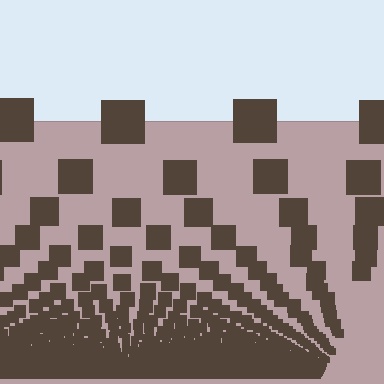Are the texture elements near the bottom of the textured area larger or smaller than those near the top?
Smaller. The gradient is inverted — elements near the bottom are smaller and denser.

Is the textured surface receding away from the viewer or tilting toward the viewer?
The surface appears to tilt toward the viewer. Texture elements get larger and sparser toward the top.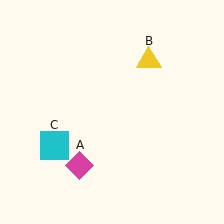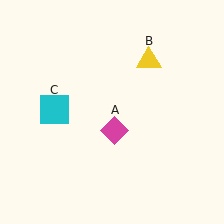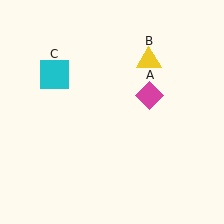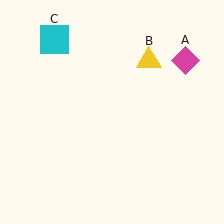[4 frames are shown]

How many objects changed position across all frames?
2 objects changed position: magenta diamond (object A), cyan square (object C).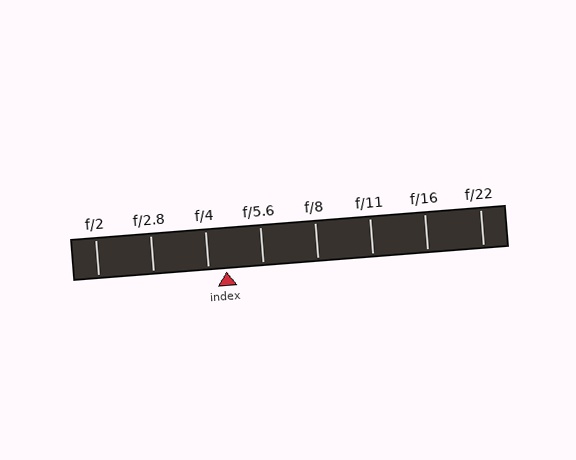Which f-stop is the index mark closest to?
The index mark is closest to f/4.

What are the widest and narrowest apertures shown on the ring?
The widest aperture shown is f/2 and the narrowest is f/22.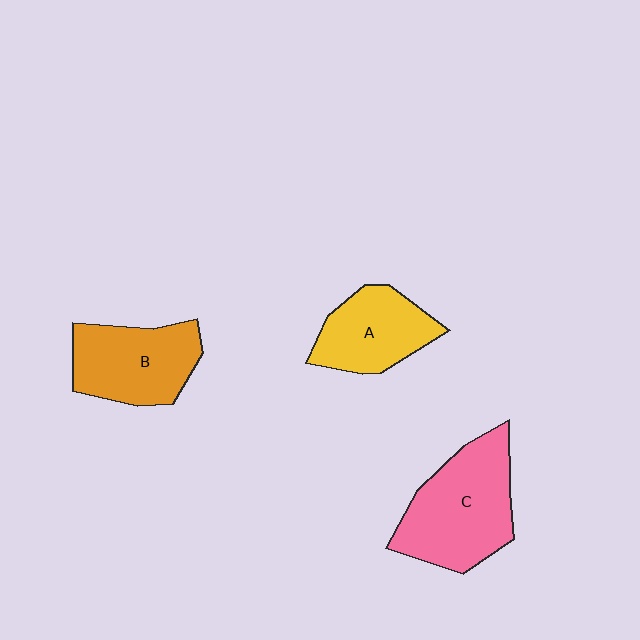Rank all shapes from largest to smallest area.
From largest to smallest: C (pink), B (orange), A (yellow).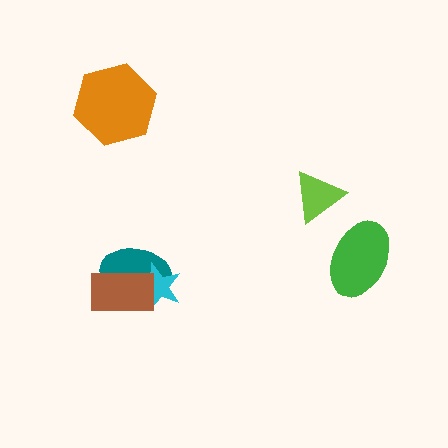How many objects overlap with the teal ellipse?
2 objects overlap with the teal ellipse.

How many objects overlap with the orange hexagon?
0 objects overlap with the orange hexagon.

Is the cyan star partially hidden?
Yes, it is partially covered by another shape.